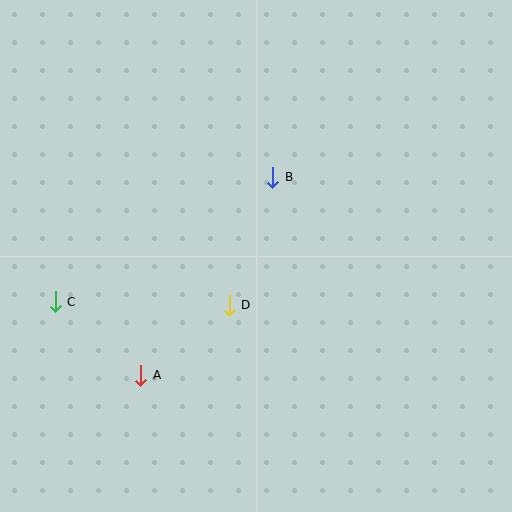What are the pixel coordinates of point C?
Point C is at (55, 302).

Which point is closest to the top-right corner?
Point B is closest to the top-right corner.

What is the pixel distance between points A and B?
The distance between A and B is 238 pixels.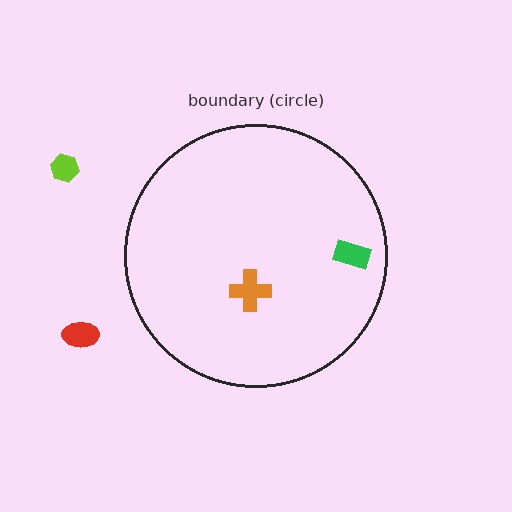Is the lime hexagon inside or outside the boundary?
Outside.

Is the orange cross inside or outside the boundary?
Inside.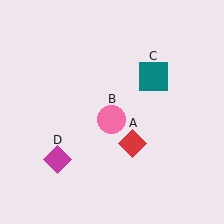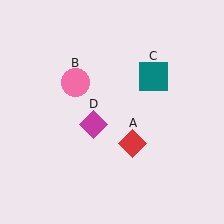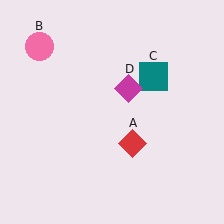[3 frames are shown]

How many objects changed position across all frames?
2 objects changed position: pink circle (object B), magenta diamond (object D).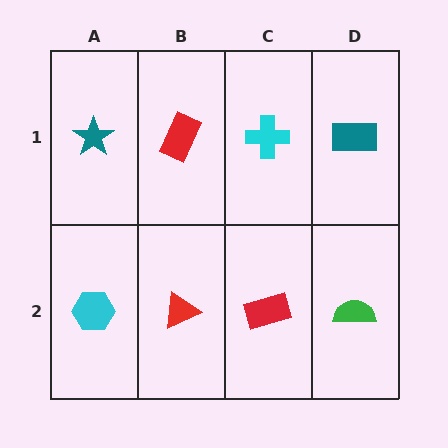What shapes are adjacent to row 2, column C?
A cyan cross (row 1, column C), a red triangle (row 2, column B), a green semicircle (row 2, column D).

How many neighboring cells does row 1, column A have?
2.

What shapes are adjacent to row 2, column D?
A teal rectangle (row 1, column D), a red rectangle (row 2, column C).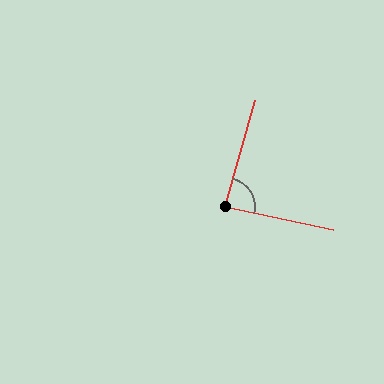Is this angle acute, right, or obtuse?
It is approximately a right angle.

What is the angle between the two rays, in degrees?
Approximately 86 degrees.